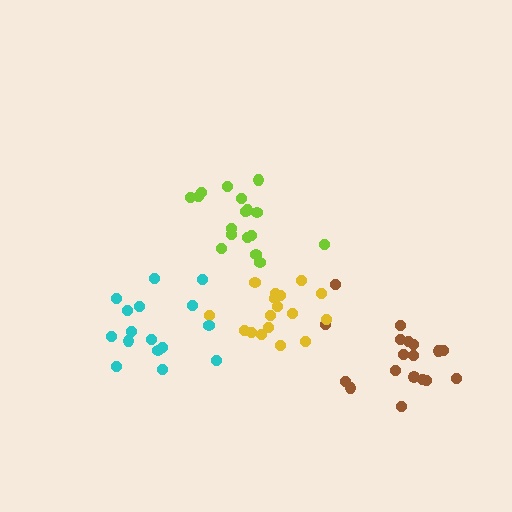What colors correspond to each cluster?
The clusters are colored: brown, lime, yellow, cyan.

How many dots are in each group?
Group 1: 18 dots, Group 2: 17 dots, Group 3: 17 dots, Group 4: 16 dots (68 total).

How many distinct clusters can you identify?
There are 4 distinct clusters.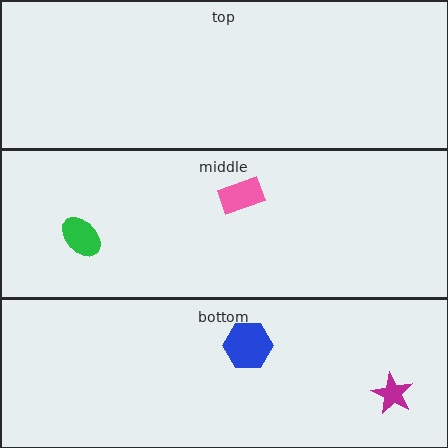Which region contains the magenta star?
The bottom region.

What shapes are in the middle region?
The pink rectangle, the green ellipse.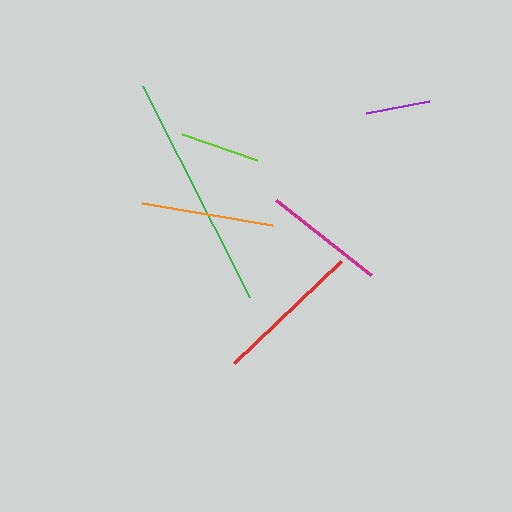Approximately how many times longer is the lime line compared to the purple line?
The lime line is approximately 1.3 times the length of the purple line.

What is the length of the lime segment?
The lime segment is approximately 79 pixels long.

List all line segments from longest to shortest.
From longest to shortest: green, red, orange, magenta, lime, purple.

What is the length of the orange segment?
The orange segment is approximately 132 pixels long.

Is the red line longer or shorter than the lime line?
The red line is longer than the lime line.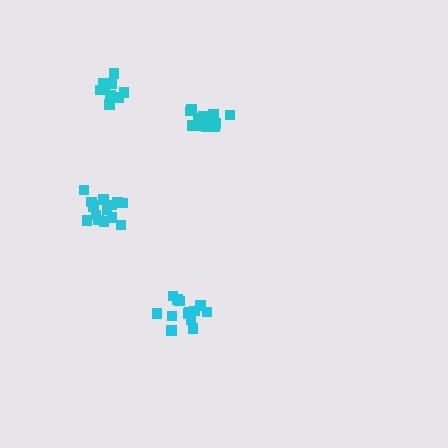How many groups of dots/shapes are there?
There are 4 groups.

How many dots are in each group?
Group 1: 13 dots, Group 2: 15 dots, Group 3: 9 dots, Group 4: 14 dots (51 total).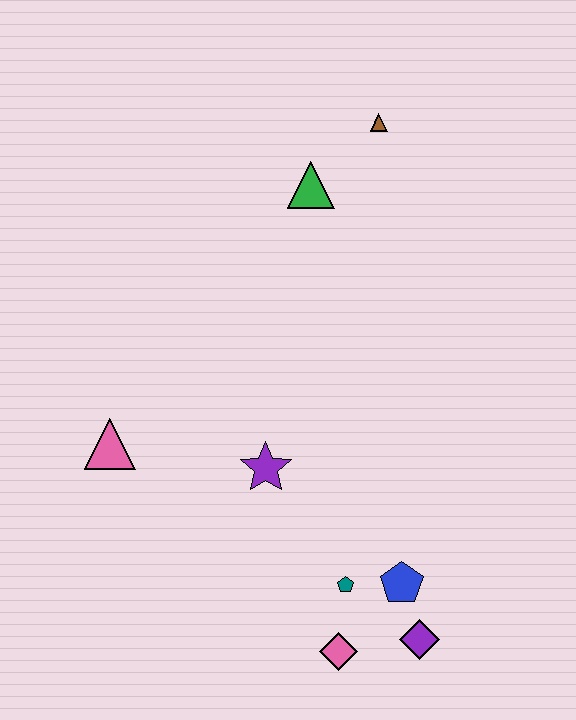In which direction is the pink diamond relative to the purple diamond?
The pink diamond is to the left of the purple diamond.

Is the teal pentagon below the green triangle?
Yes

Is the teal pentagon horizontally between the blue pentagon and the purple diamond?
No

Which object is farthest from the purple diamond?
The brown triangle is farthest from the purple diamond.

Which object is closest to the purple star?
The teal pentagon is closest to the purple star.